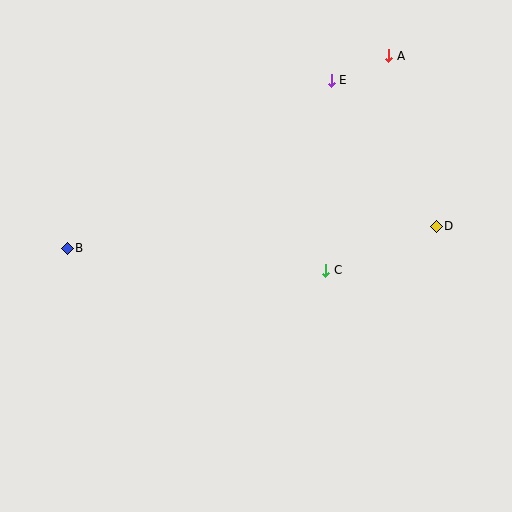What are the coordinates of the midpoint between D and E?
The midpoint between D and E is at (384, 153).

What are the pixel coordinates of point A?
Point A is at (389, 56).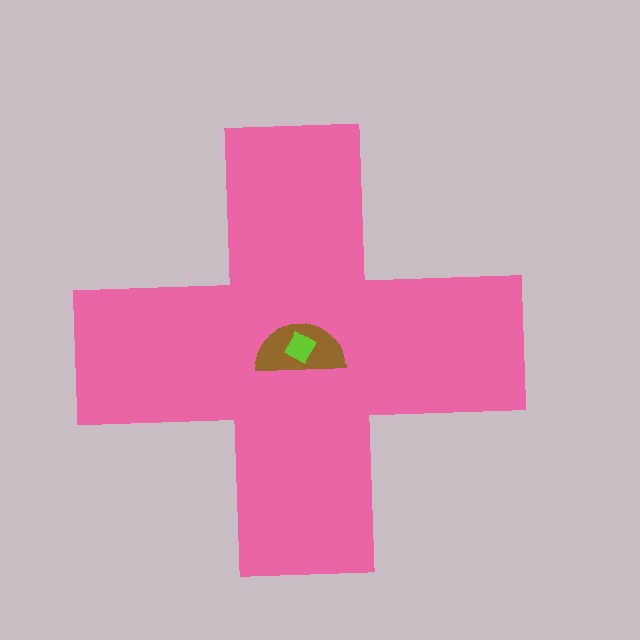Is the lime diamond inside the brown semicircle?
Yes.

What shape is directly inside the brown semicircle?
The lime diamond.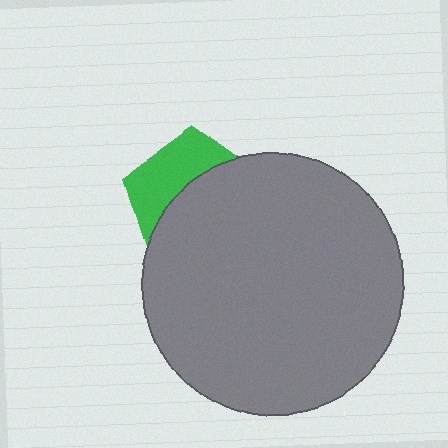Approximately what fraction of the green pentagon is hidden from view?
Roughly 62% of the green pentagon is hidden behind the gray circle.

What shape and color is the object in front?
The object in front is a gray circle.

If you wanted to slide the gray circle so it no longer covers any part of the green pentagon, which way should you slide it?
Slide it down — that is the most direct way to separate the two shapes.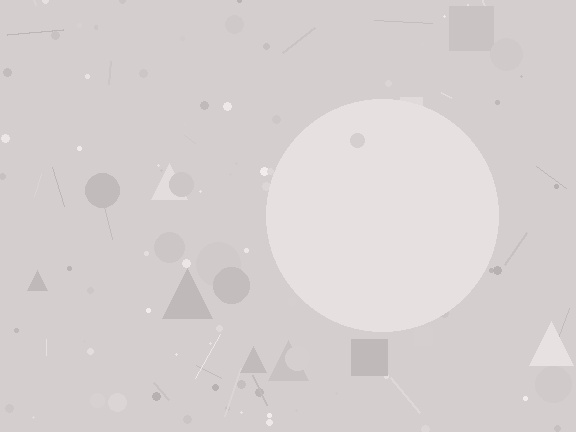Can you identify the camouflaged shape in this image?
The camouflaged shape is a circle.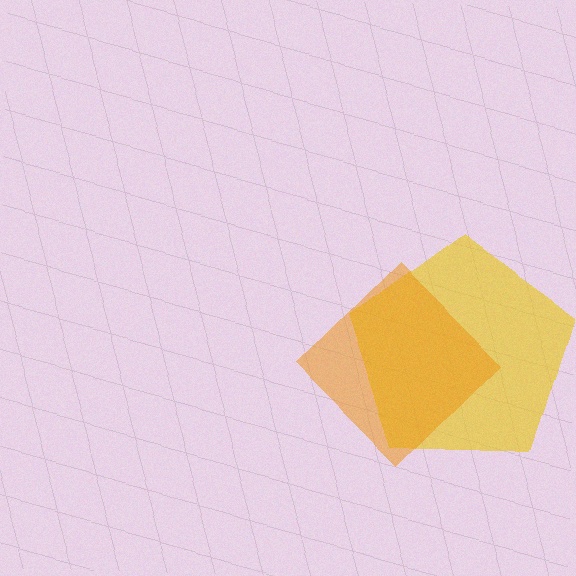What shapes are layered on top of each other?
The layered shapes are: a yellow pentagon, an orange diamond.